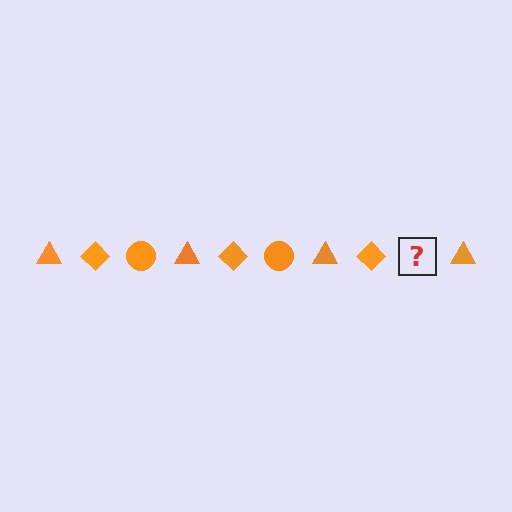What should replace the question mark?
The question mark should be replaced with an orange circle.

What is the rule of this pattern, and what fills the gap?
The rule is that the pattern cycles through triangle, diamond, circle shapes in orange. The gap should be filled with an orange circle.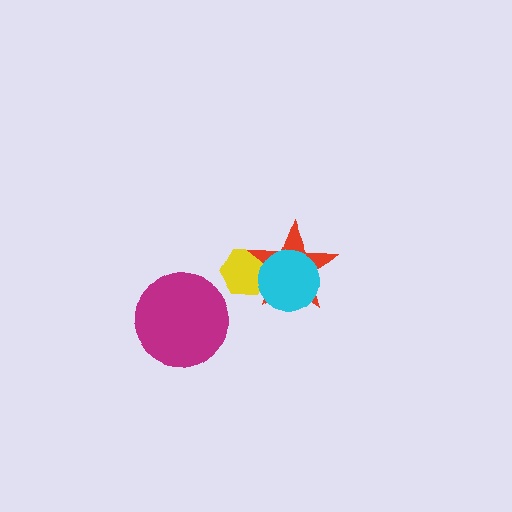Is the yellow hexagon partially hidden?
Yes, it is partially covered by another shape.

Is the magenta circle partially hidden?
No, no other shape covers it.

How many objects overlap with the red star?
2 objects overlap with the red star.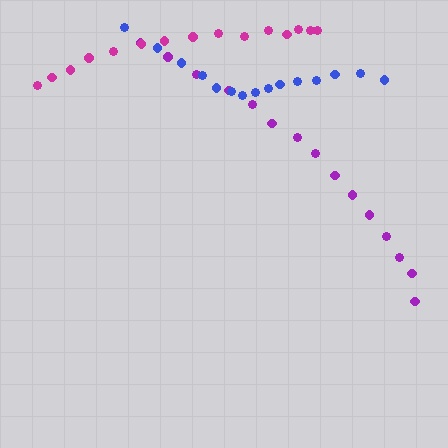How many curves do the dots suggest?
There are 3 distinct paths.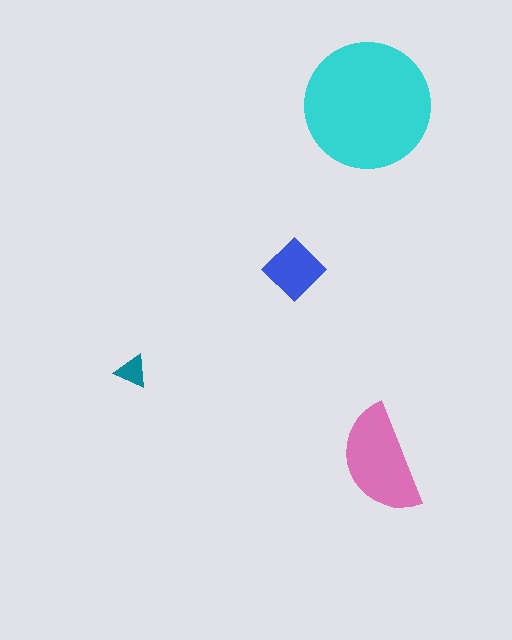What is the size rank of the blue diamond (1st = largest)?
3rd.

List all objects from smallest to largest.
The teal triangle, the blue diamond, the pink semicircle, the cyan circle.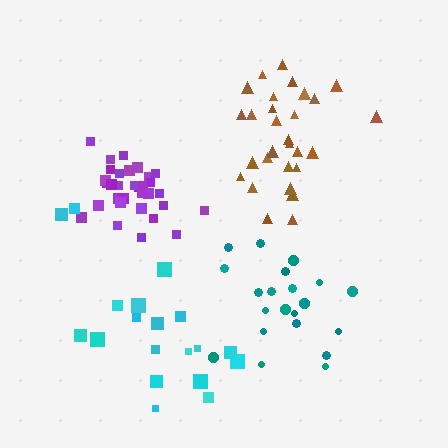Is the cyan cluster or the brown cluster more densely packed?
Brown.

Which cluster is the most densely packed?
Purple.